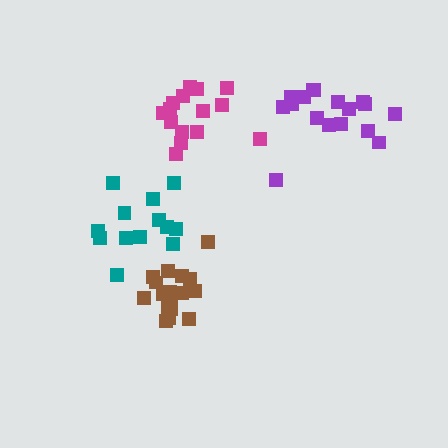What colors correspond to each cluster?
The clusters are colored: magenta, teal, brown, purple.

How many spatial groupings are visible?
There are 4 spatial groupings.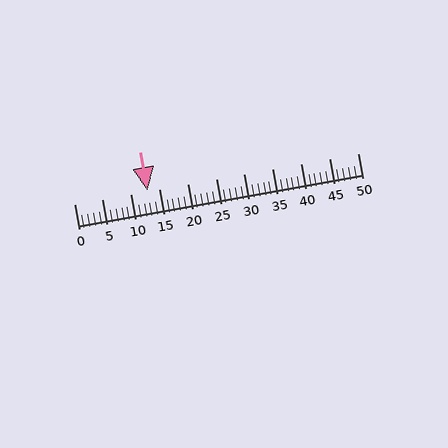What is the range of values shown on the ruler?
The ruler shows values from 0 to 50.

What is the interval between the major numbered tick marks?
The major tick marks are spaced 5 units apart.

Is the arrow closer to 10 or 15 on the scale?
The arrow is closer to 15.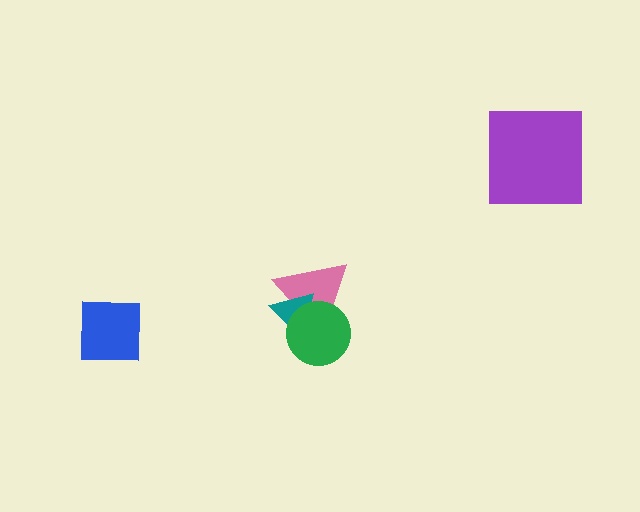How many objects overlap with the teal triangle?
2 objects overlap with the teal triangle.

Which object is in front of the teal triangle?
The green circle is in front of the teal triangle.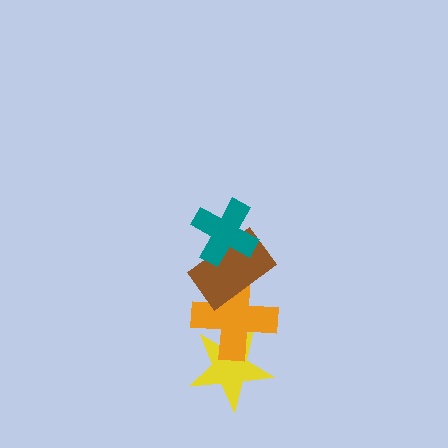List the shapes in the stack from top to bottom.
From top to bottom: the teal cross, the brown rectangle, the orange cross, the yellow star.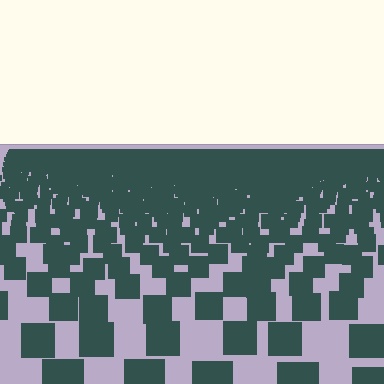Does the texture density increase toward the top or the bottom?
Density increases toward the top.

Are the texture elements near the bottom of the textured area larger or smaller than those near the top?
Larger. Near the bottom, elements are closer to the viewer and appear at a bigger on-screen size.